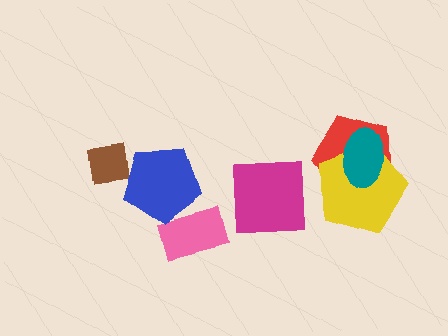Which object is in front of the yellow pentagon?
The teal ellipse is in front of the yellow pentagon.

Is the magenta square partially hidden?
No, no other shape covers it.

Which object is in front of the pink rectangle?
The blue pentagon is in front of the pink rectangle.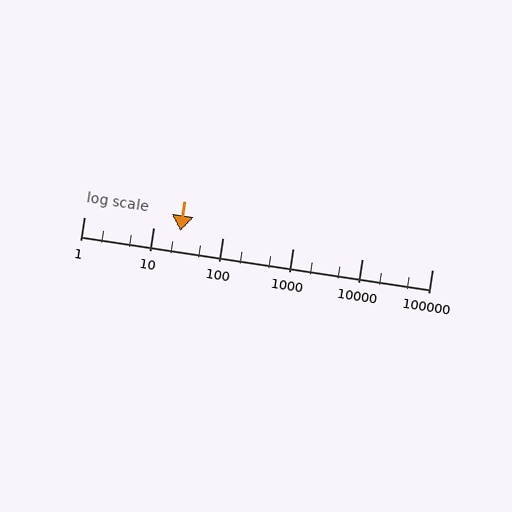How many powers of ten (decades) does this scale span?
The scale spans 5 decades, from 1 to 100000.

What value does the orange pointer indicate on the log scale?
The pointer indicates approximately 24.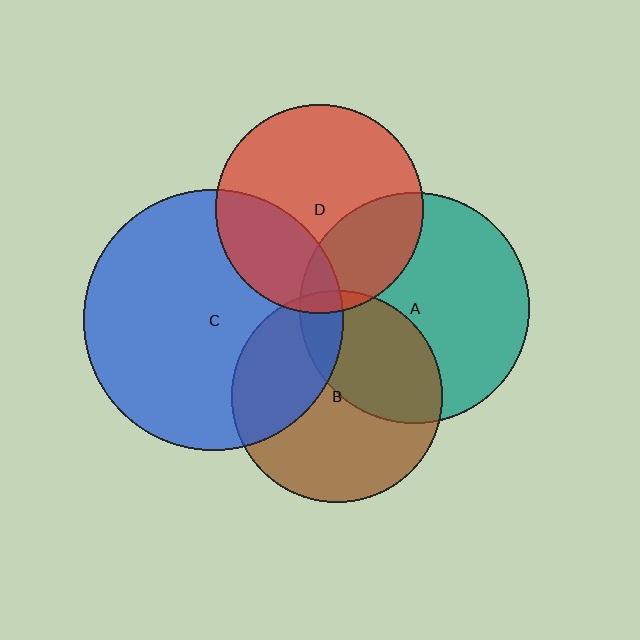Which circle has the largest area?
Circle C (blue).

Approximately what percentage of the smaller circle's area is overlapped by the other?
Approximately 30%.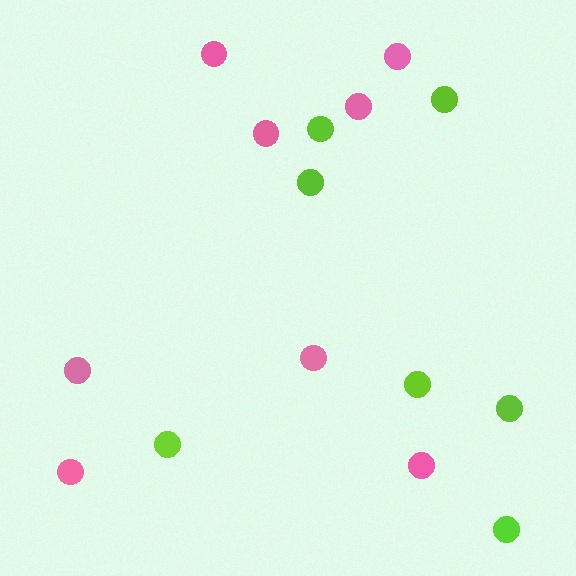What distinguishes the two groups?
There are 2 groups: one group of pink circles (8) and one group of lime circles (7).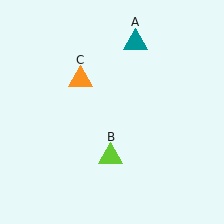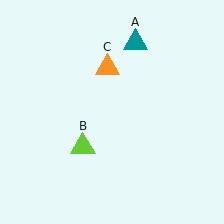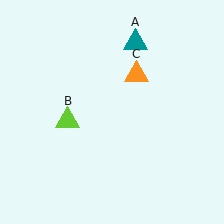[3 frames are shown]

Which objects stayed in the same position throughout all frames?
Teal triangle (object A) remained stationary.